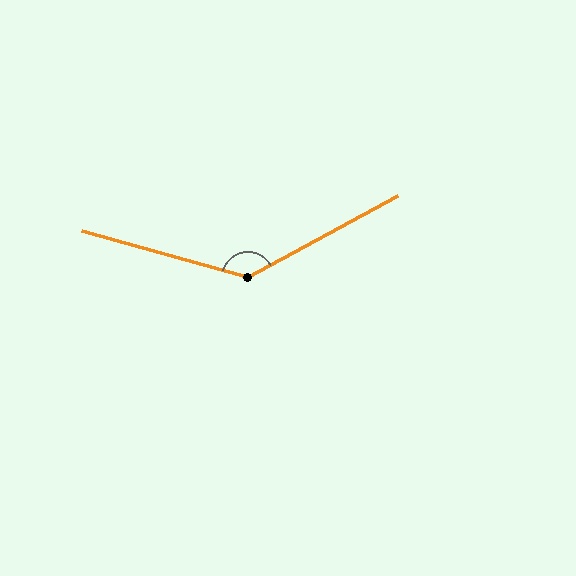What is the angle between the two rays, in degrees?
Approximately 136 degrees.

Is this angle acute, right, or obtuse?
It is obtuse.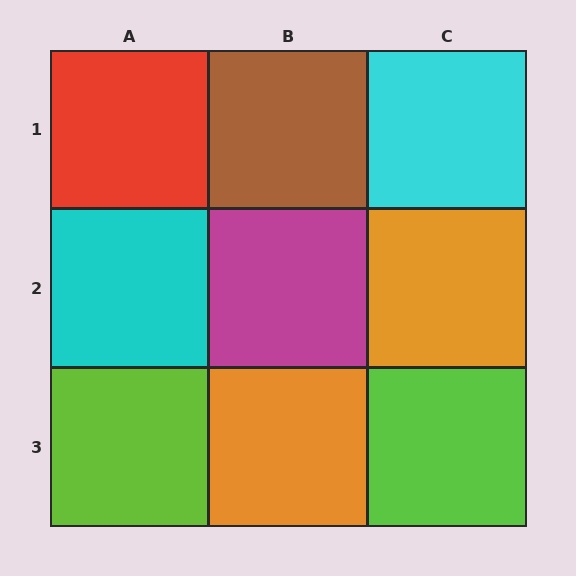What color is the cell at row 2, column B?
Magenta.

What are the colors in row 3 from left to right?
Lime, orange, lime.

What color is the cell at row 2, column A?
Cyan.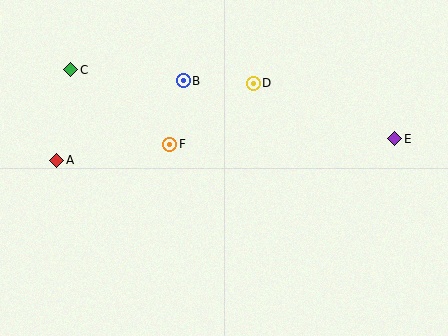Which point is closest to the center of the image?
Point F at (170, 144) is closest to the center.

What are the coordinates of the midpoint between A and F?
The midpoint between A and F is at (113, 152).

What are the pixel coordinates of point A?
Point A is at (57, 160).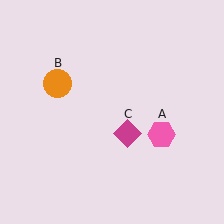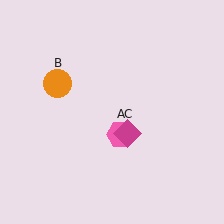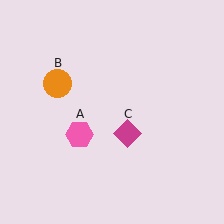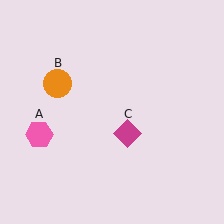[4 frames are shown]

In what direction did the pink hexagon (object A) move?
The pink hexagon (object A) moved left.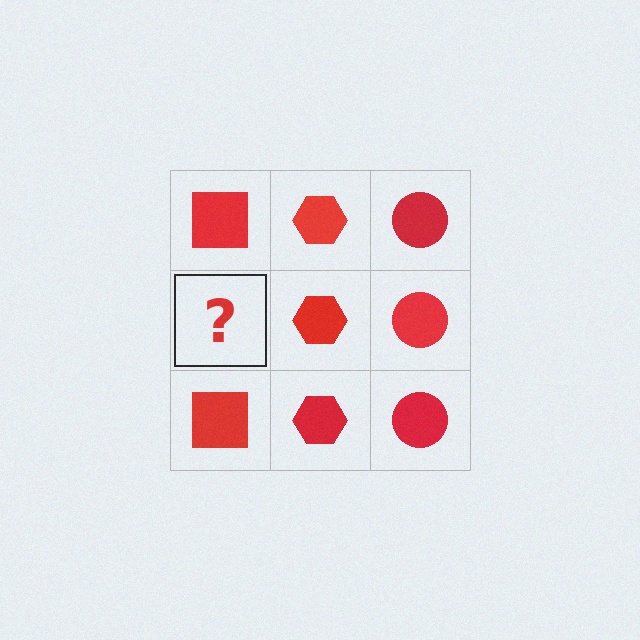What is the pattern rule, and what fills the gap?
The rule is that each column has a consistent shape. The gap should be filled with a red square.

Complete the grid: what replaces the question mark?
The question mark should be replaced with a red square.